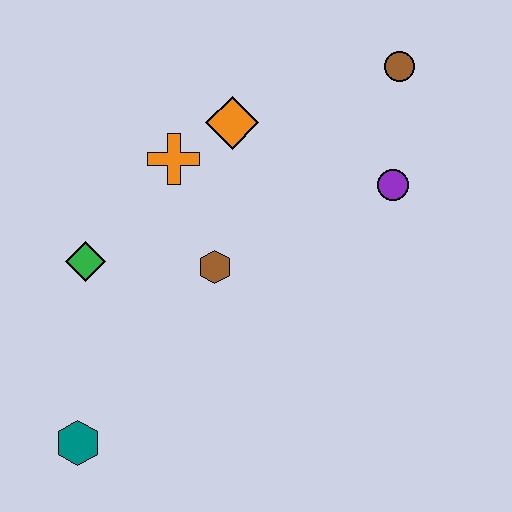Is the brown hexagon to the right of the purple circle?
No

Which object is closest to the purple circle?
The brown circle is closest to the purple circle.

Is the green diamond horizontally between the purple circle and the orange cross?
No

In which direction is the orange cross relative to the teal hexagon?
The orange cross is above the teal hexagon.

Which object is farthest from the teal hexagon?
The brown circle is farthest from the teal hexagon.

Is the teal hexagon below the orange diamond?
Yes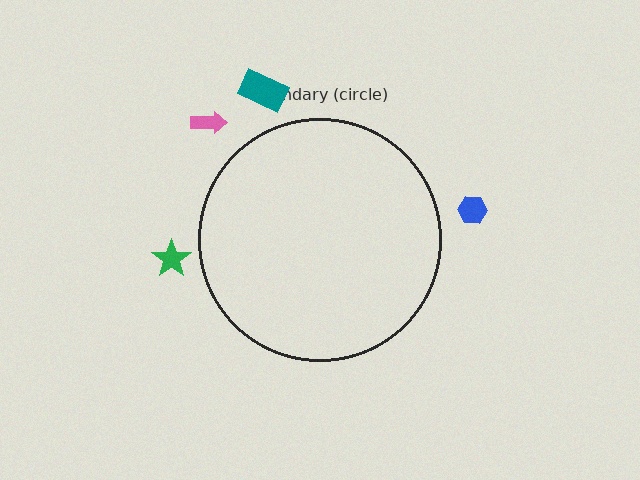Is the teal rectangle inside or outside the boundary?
Outside.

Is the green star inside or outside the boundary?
Outside.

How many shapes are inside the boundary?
0 inside, 4 outside.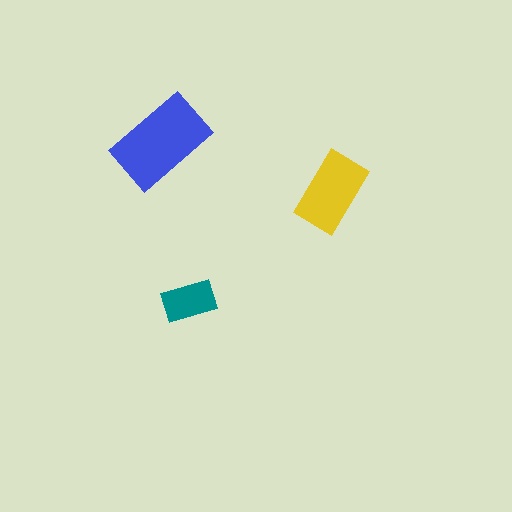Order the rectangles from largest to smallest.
the blue one, the yellow one, the teal one.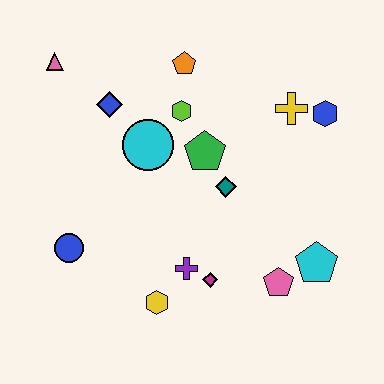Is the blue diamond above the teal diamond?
Yes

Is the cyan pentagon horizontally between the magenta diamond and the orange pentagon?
No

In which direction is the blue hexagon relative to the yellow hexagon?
The blue hexagon is above the yellow hexagon.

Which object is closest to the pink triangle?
The blue diamond is closest to the pink triangle.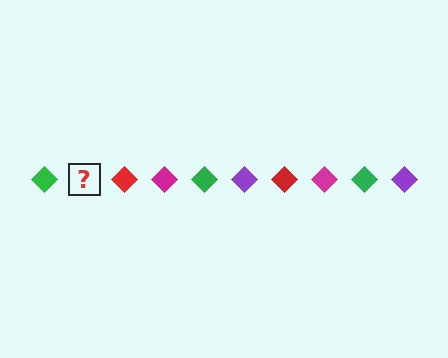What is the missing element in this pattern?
The missing element is a purple diamond.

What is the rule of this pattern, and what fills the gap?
The rule is that the pattern cycles through green, purple, red, magenta diamonds. The gap should be filled with a purple diamond.